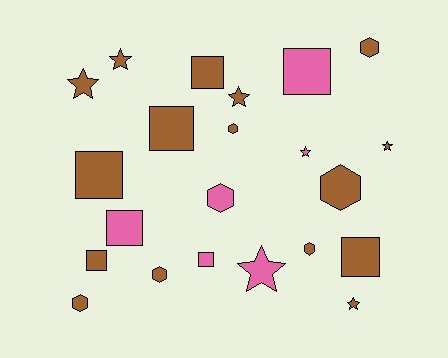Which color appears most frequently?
Brown, with 16 objects.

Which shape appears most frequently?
Square, with 8 objects.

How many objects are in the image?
There are 22 objects.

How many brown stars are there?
There are 5 brown stars.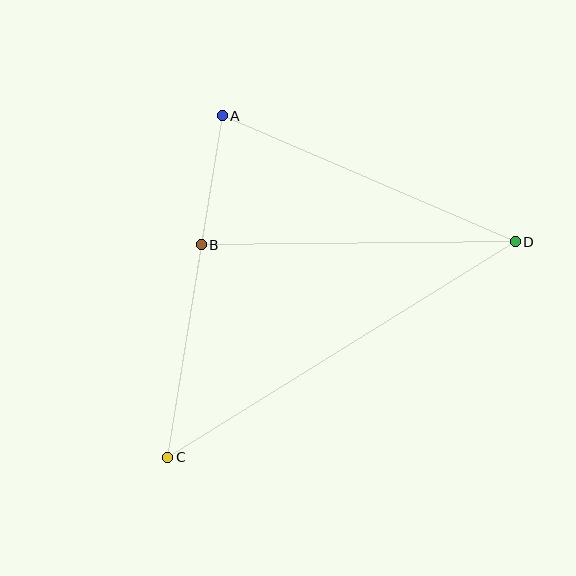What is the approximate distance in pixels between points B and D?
The distance between B and D is approximately 314 pixels.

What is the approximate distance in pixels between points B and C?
The distance between B and C is approximately 215 pixels.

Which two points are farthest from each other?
Points C and D are farthest from each other.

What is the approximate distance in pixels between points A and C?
The distance between A and C is approximately 346 pixels.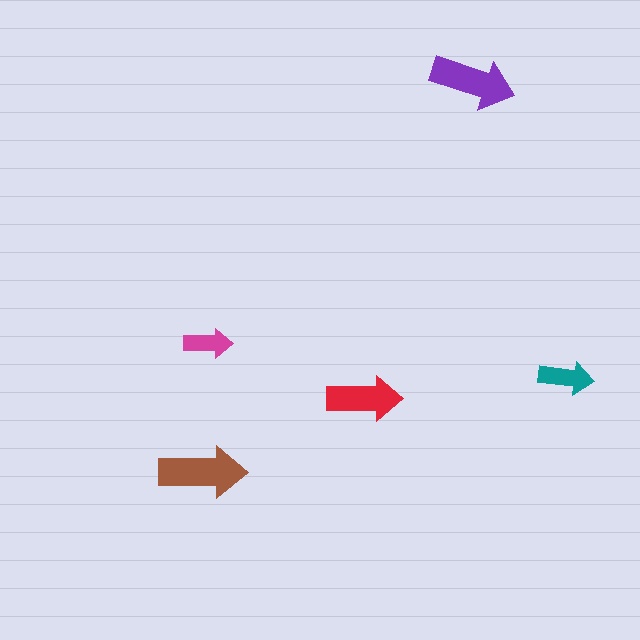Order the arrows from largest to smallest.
the brown one, the purple one, the red one, the teal one, the magenta one.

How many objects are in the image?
There are 5 objects in the image.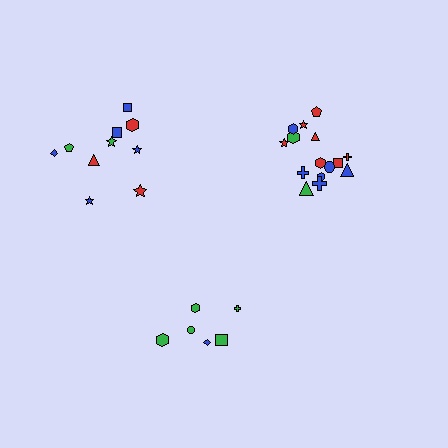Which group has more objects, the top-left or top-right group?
The top-right group.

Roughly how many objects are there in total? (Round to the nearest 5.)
Roughly 30 objects in total.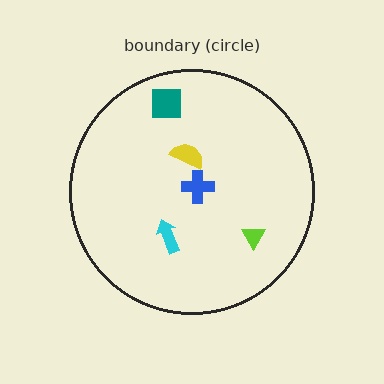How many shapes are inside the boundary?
5 inside, 0 outside.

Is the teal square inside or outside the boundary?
Inside.